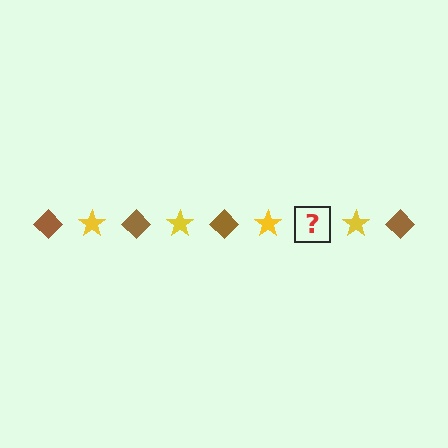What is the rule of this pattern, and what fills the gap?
The rule is that the pattern alternates between brown diamond and yellow star. The gap should be filled with a brown diamond.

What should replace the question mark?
The question mark should be replaced with a brown diamond.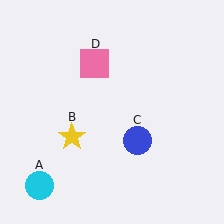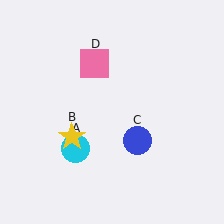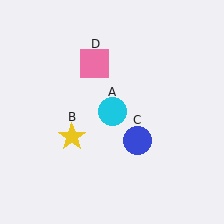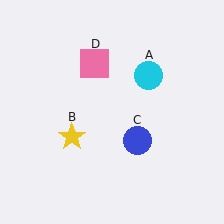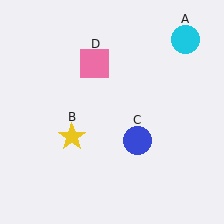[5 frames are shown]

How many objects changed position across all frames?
1 object changed position: cyan circle (object A).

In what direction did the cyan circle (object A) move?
The cyan circle (object A) moved up and to the right.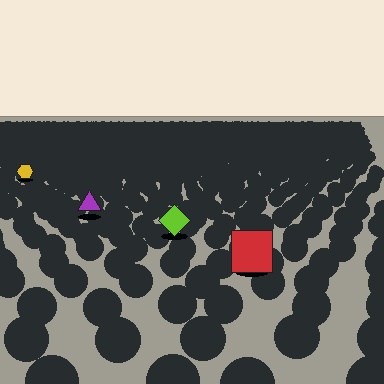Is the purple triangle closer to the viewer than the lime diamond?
No. The lime diamond is closer — you can tell from the texture gradient: the ground texture is coarser near it.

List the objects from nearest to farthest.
From nearest to farthest: the red square, the lime diamond, the purple triangle, the yellow hexagon.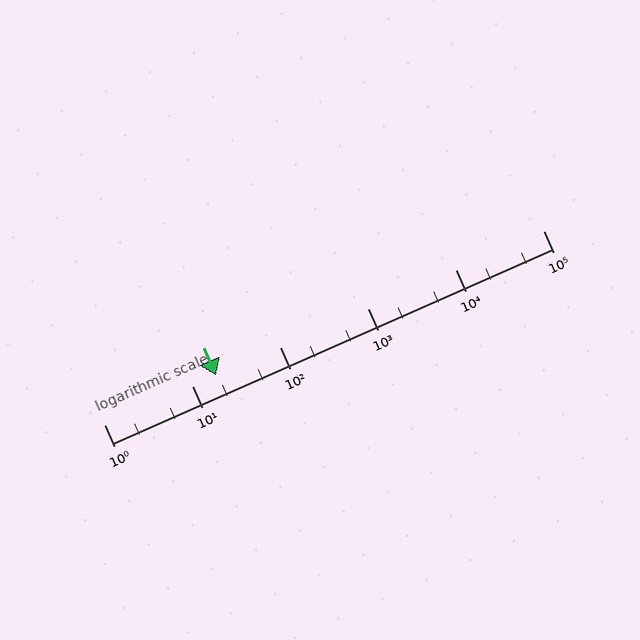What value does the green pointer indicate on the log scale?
The pointer indicates approximately 19.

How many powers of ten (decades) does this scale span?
The scale spans 5 decades, from 1 to 100000.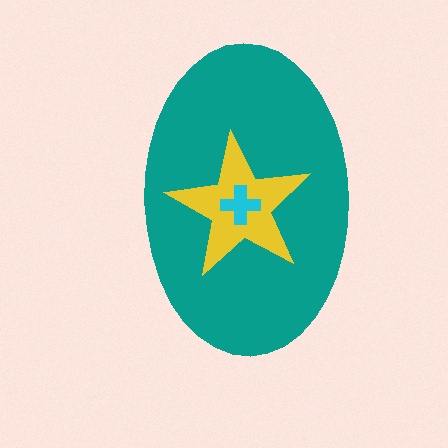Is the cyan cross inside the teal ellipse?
Yes.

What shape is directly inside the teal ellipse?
The yellow star.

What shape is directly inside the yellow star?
The cyan cross.